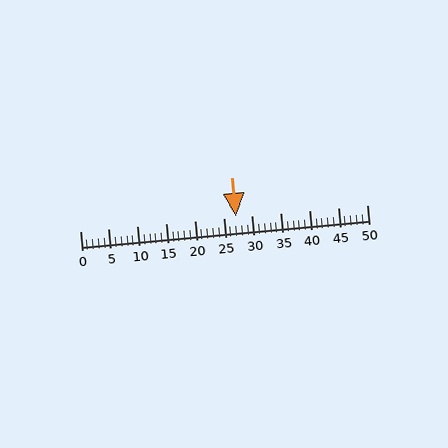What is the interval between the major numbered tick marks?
The major tick marks are spaced 5 units apart.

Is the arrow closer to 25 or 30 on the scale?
The arrow is closer to 25.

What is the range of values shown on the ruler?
The ruler shows values from 0 to 50.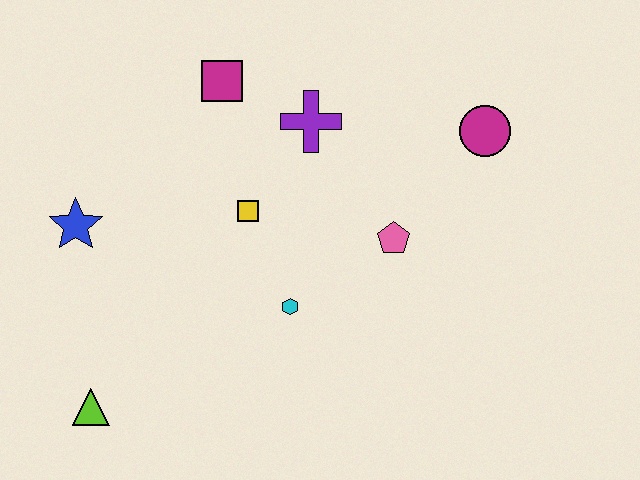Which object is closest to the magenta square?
The purple cross is closest to the magenta square.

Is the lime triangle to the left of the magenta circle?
Yes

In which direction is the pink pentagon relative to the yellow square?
The pink pentagon is to the right of the yellow square.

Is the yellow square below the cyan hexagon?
No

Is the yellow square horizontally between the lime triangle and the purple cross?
Yes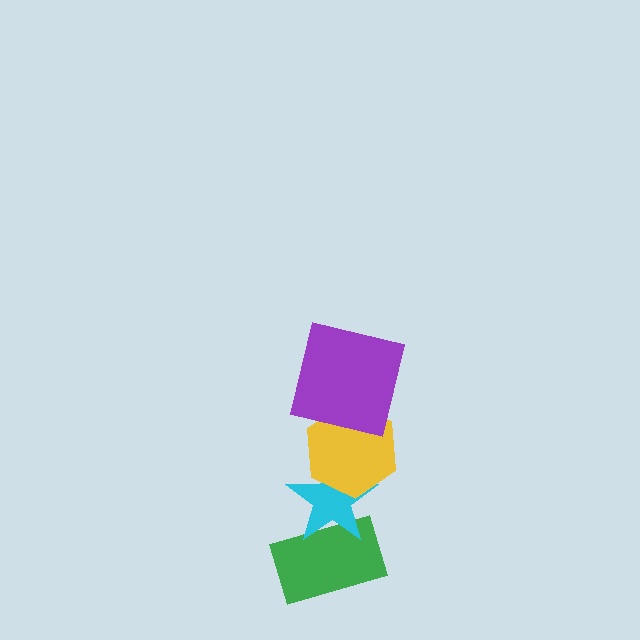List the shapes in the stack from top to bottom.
From top to bottom: the purple square, the yellow hexagon, the cyan star, the green rectangle.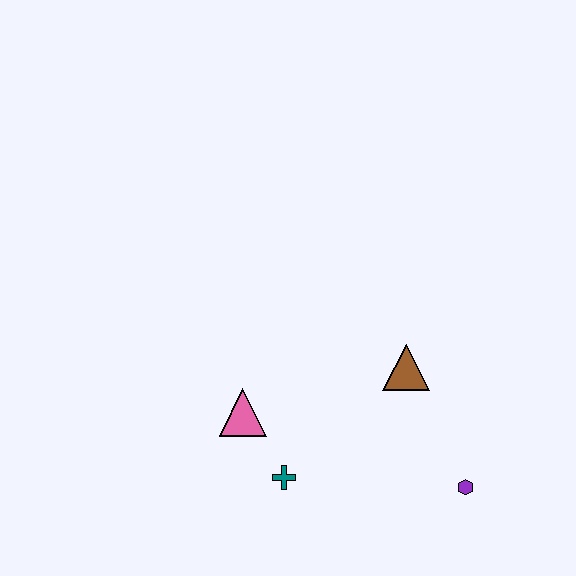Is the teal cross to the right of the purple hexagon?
No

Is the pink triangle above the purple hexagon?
Yes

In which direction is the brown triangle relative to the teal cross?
The brown triangle is to the right of the teal cross.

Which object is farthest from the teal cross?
The purple hexagon is farthest from the teal cross.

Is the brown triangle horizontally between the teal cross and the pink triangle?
No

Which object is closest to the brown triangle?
The purple hexagon is closest to the brown triangle.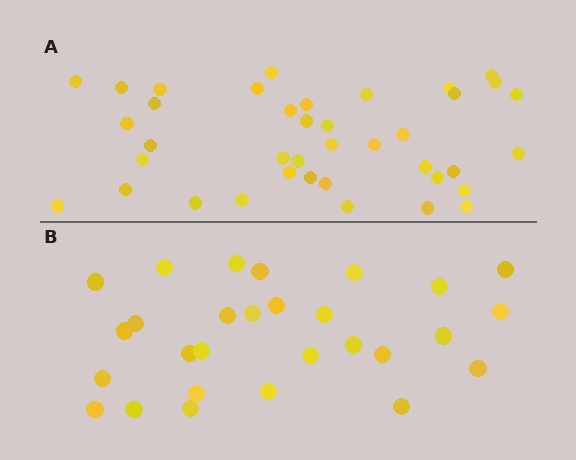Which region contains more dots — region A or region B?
Region A (the top region) has more dots.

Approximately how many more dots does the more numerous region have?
Region A has roughly 12 or so more dots than region B.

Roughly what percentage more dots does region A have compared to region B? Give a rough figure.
About 40% more.